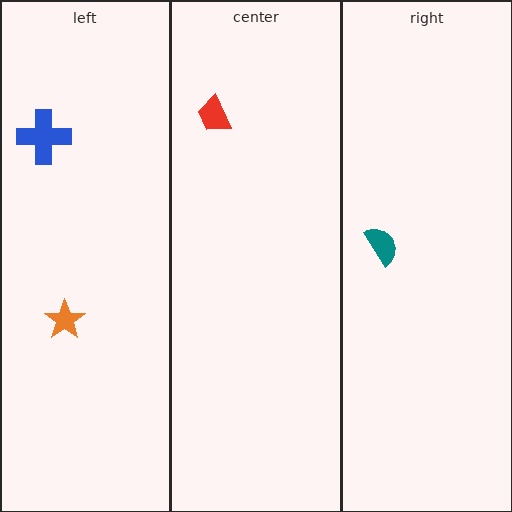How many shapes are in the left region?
2.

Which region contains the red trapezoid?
The center region.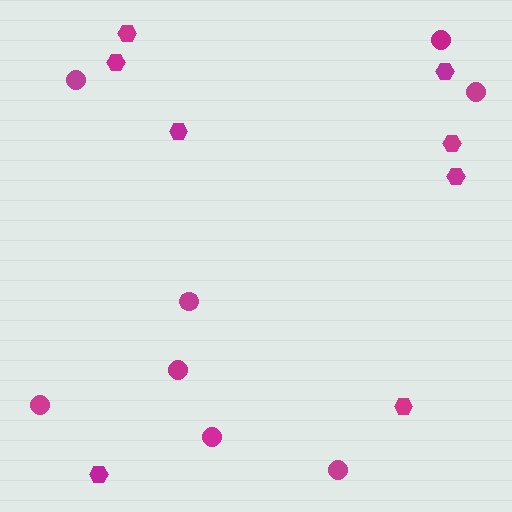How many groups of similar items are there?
There are 2 groups: one group of hexagons (8) and one group of circles (8).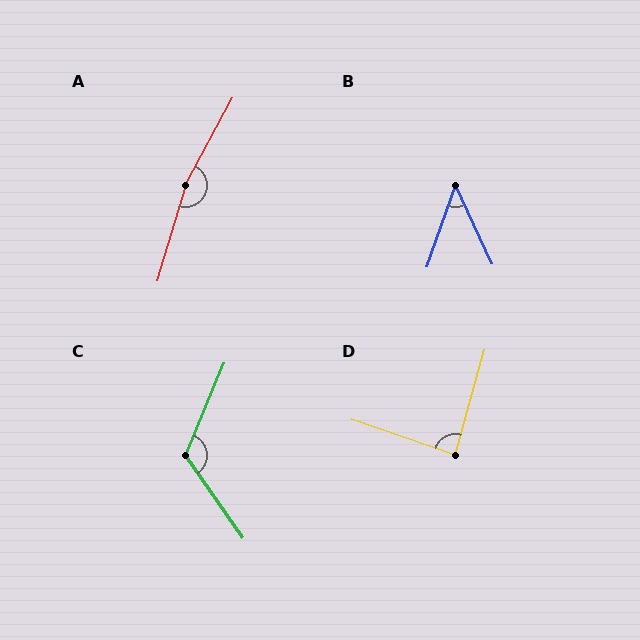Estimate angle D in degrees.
Approximately 87 degrees.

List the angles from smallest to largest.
B (44°), D (87°), C (122°), A (168°).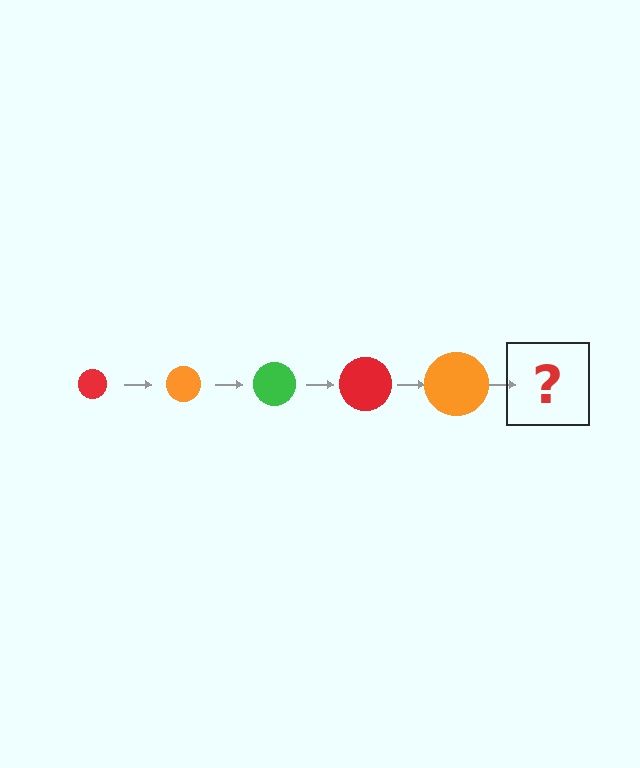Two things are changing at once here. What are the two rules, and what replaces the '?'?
The two rules are that the circle grows larger each step and the color cycles through red, orange, and green. The '?' should be a green circle, larger than the previous one.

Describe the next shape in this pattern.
It should be a green circle, larger than the previous one.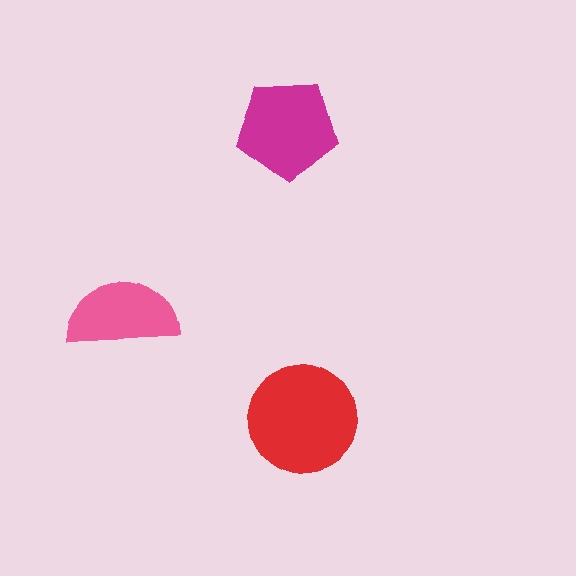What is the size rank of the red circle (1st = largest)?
1st.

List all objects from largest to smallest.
The red circle, the magenta pentagon, the pink semicircle.